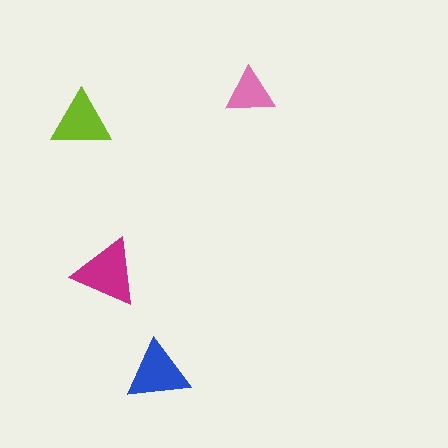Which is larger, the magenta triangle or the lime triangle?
The magenta one.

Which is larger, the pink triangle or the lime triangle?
The lime one.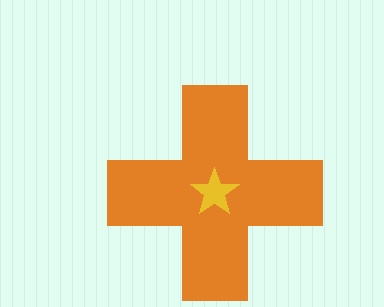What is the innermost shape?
The yellow star.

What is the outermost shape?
The orange cross.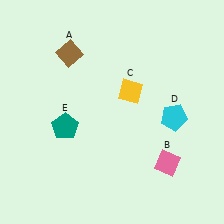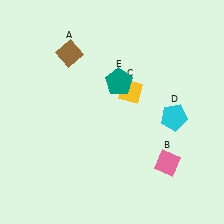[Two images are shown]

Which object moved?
The teal pentagon (E) moved right.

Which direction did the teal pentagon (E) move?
The teal pentagon (E) moved right.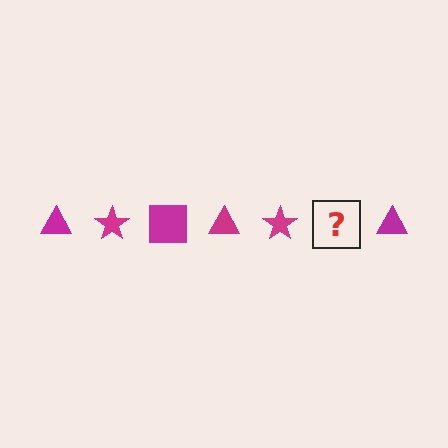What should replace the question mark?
The question mark should be replaced with a magenta square.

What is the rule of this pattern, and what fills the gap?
The rule is that the pattern cycles through triangle, star, square shapes in magenta. The gap should be filled with a magenta square.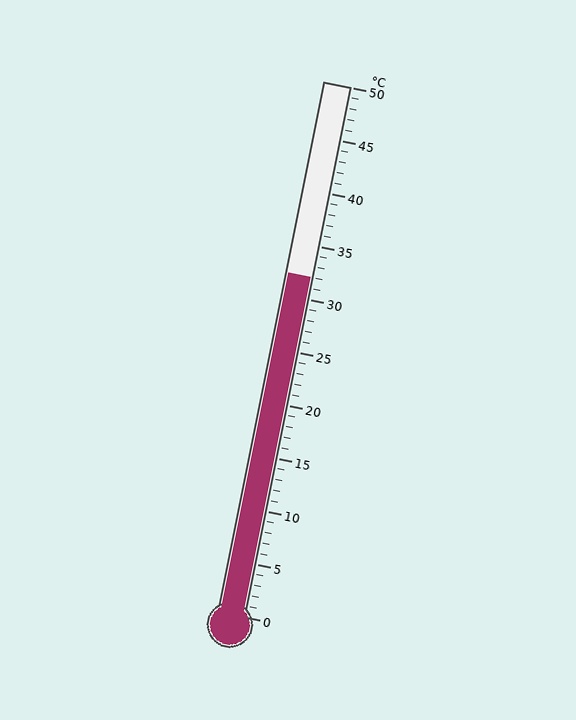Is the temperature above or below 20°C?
The temperature is above 20°C.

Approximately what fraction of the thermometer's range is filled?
The thermometer is filled to approximately 65% of its range.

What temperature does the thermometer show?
The thermometer shows approximately 32°C.